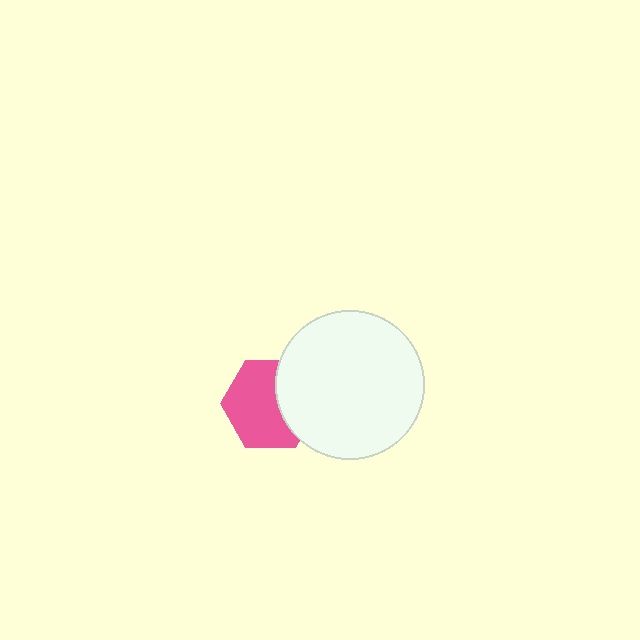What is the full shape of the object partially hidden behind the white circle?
The partially hidden object is a pink hexagon.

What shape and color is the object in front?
The object in front is a white circle.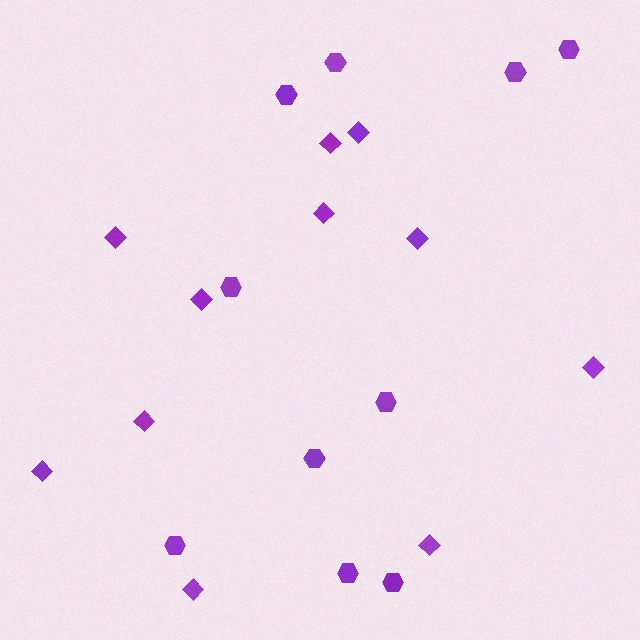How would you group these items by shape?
There are 2 groups: one group of diamonds (11) and one group of hexagons (10).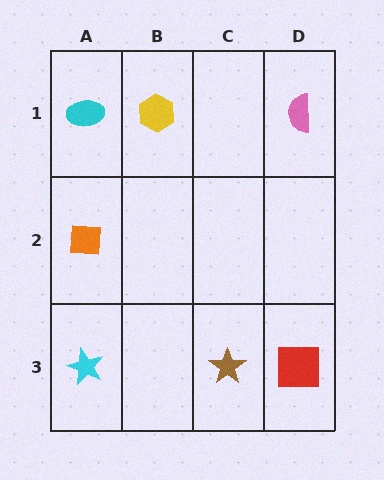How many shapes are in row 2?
1 shape.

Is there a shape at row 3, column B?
No, that cell is empty.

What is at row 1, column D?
A pink semicircle.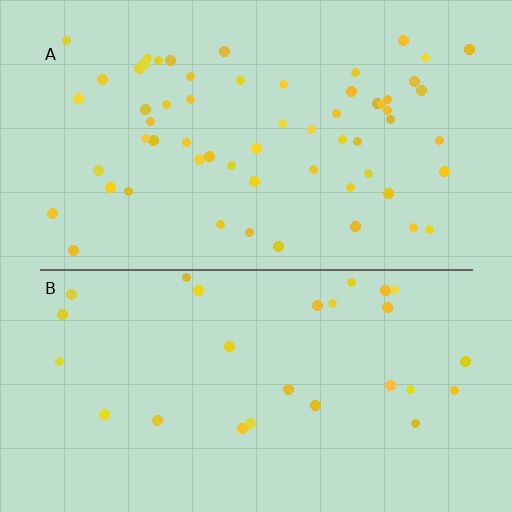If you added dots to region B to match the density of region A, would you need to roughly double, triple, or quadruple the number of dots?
Approximately double.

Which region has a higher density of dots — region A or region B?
A (the top).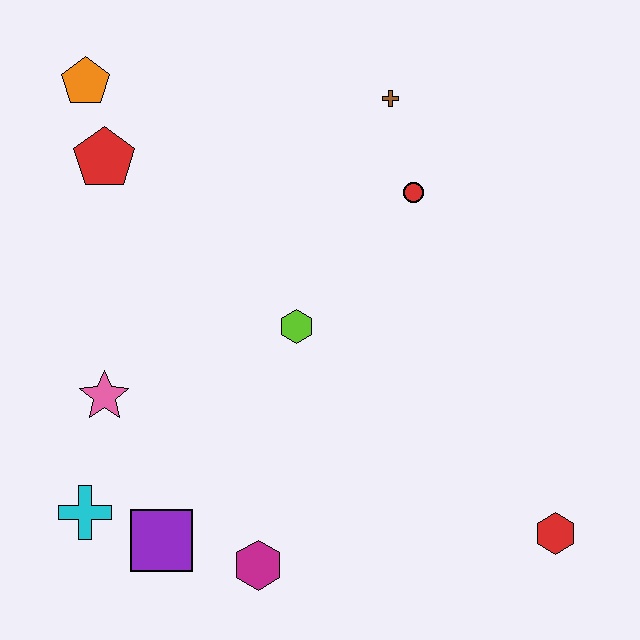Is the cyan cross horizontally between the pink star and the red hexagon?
No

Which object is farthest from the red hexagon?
The orange pentagon is farthest from the red hexagon.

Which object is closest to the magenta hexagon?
The purple square is closest to the magenta hexagon.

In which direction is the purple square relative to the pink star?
The purple square is below the pink star.